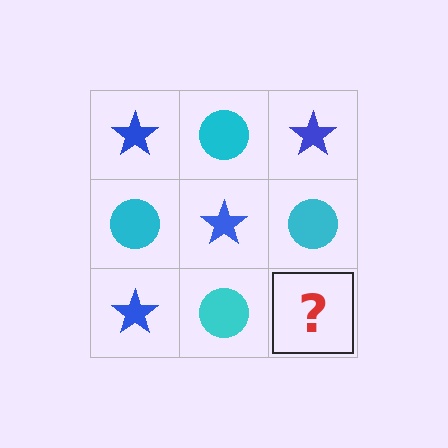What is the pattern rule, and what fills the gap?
The rule is that it alternates blue star and cyan circle in a checkerboard pattern. The gap should be filled with a blue star.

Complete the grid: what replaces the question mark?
The question mark should be replaced with a blue star.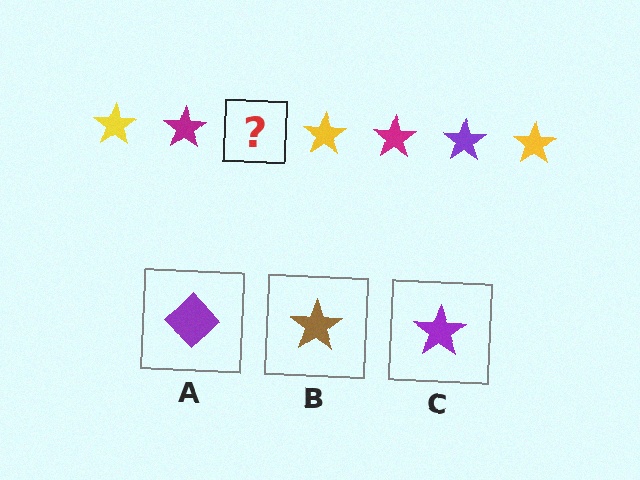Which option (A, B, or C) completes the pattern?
C.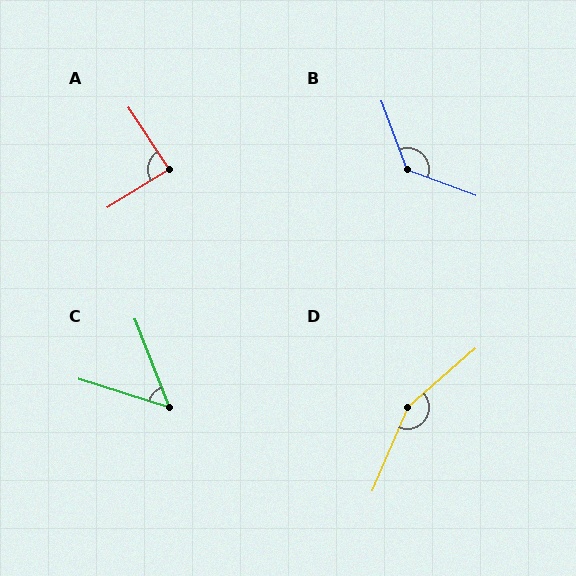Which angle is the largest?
D, at approximately 155 degrees.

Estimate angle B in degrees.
Approximately 131 degrees.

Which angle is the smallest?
C, at approximately 51 degrees.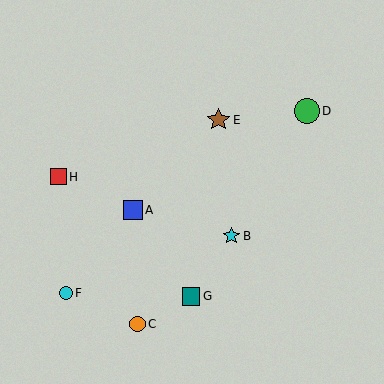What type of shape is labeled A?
Shape A is a blue square.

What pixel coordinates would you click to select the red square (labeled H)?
Click at (58, 177) to select the red square H.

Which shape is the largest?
The green circle (labeled D) is the largest.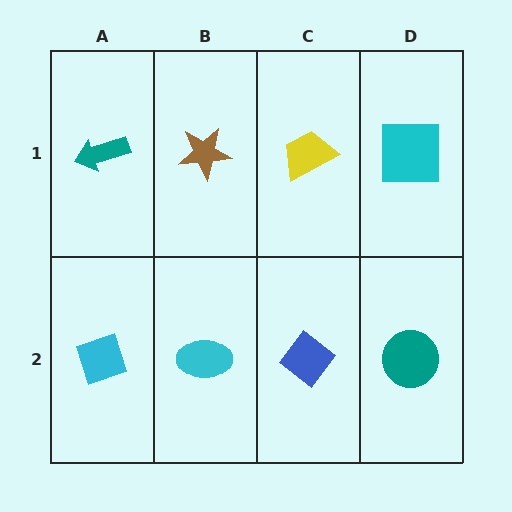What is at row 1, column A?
A teal arrow.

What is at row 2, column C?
A blue diamond.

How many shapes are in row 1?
4 shapes.